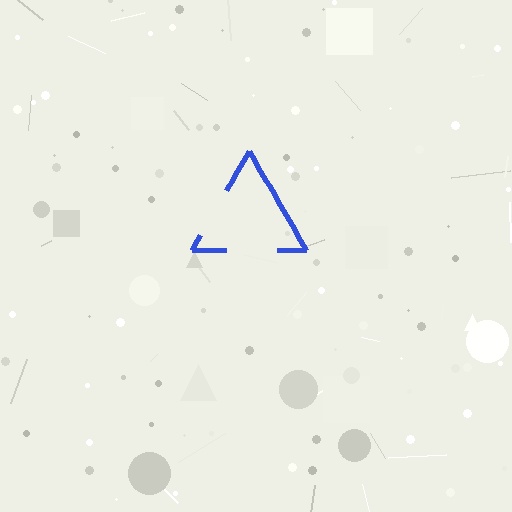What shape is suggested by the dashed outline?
The dashed outline suggests a triangle.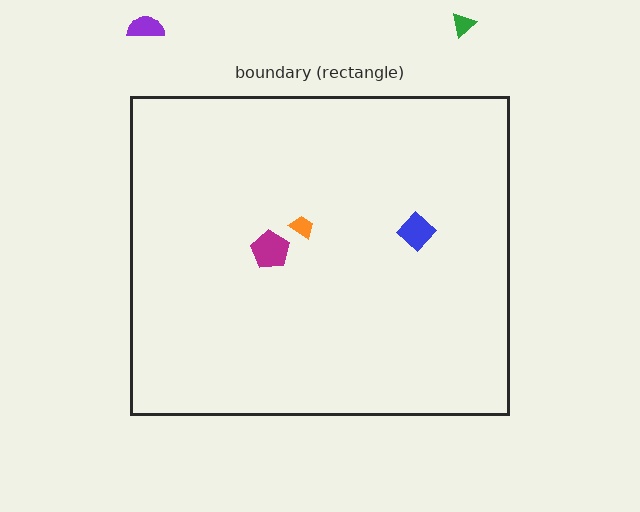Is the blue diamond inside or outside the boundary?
Inside.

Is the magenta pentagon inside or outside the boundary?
Inside.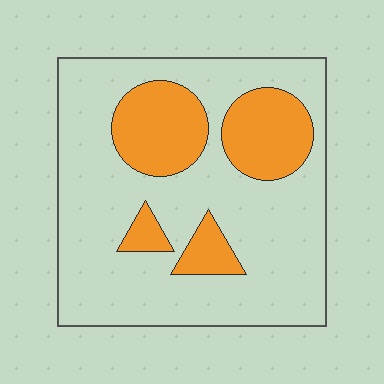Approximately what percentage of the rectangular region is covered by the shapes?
Approximately 25%.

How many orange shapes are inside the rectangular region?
4.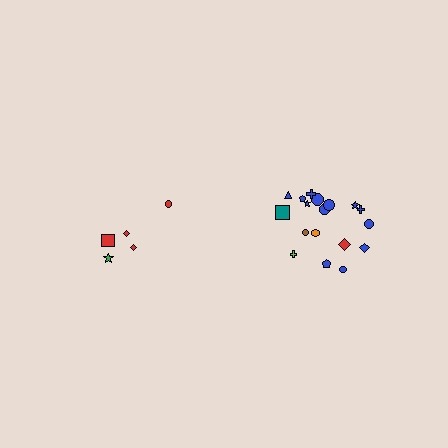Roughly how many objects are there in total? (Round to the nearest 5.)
Roughly 25 objects in total.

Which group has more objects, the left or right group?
The right group.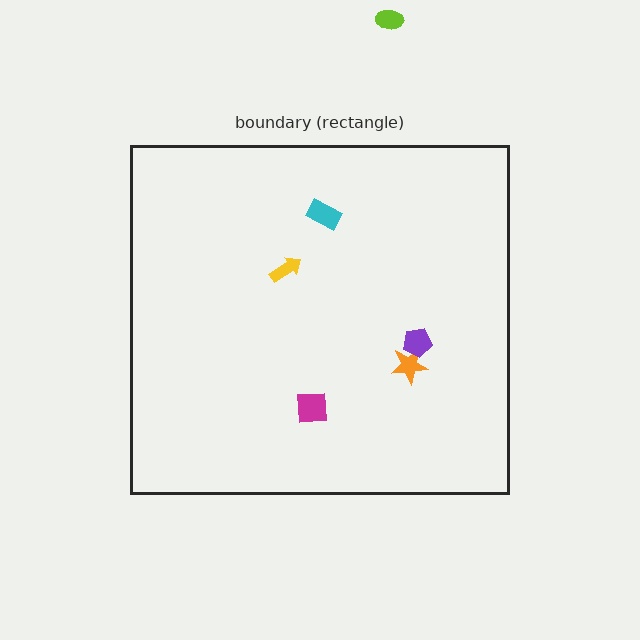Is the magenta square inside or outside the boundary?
Inside.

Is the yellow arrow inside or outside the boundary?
Inside.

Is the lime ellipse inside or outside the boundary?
Outside.